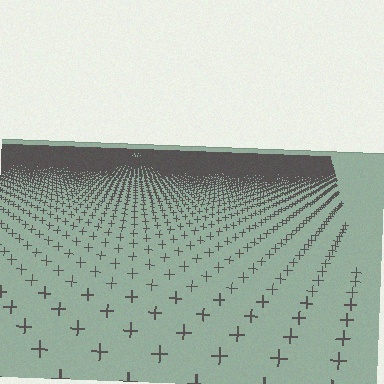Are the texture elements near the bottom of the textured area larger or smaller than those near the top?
Larger. Near the bottom, elements are closer to the viewer and appear at a bigger on-screen size.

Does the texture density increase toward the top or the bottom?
Density increases toward the top.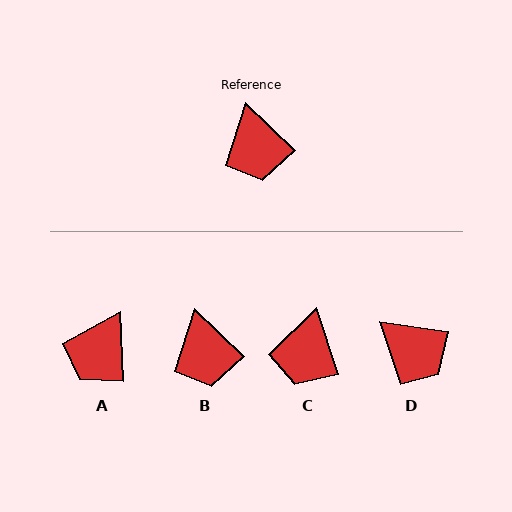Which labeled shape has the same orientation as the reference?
B.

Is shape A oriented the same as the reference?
No, it is off by about 43 degrees.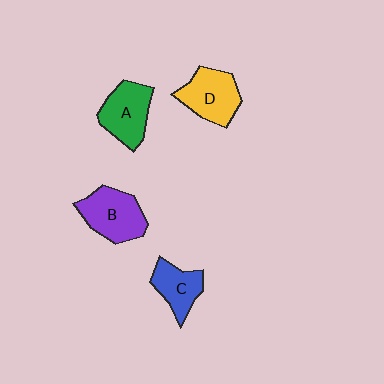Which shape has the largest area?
Shape B (purple).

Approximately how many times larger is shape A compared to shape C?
Approximately 1.3 times.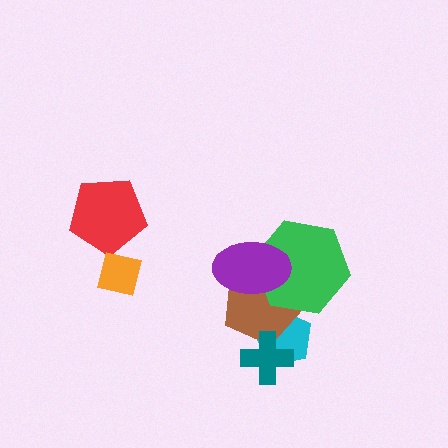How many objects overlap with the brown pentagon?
4 objects overlap with the brown pentagon.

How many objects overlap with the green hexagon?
2 objects overlap with the green hexagon.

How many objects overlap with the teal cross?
2 objects overlap with the teal cross.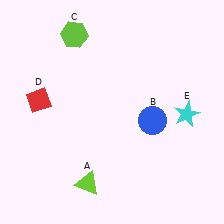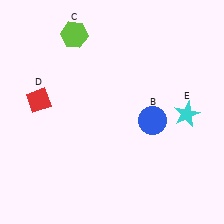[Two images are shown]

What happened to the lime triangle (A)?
The lime triangle (A) was removed in Image 2. It was in the bottom-left area of Image 1.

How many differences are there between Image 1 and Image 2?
There is 1 difference between the two images.